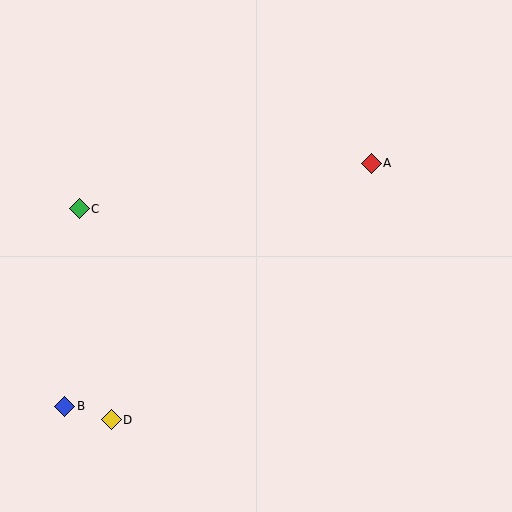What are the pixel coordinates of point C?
Point C is at (79, 209).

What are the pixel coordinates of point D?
Point D is at (111, 420).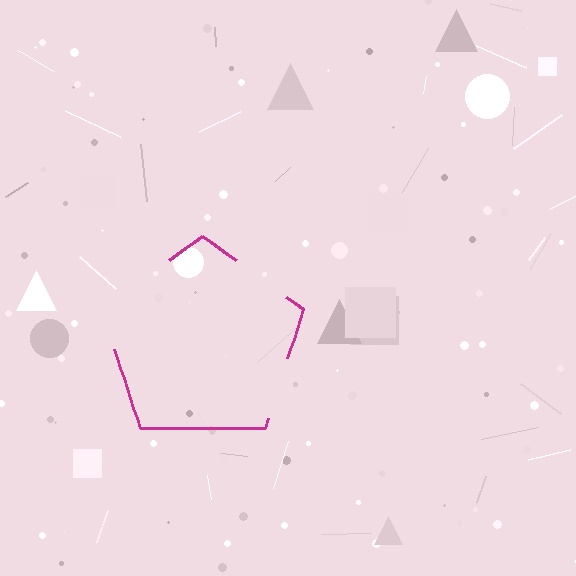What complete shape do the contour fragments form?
The contour fragments form a pentagon.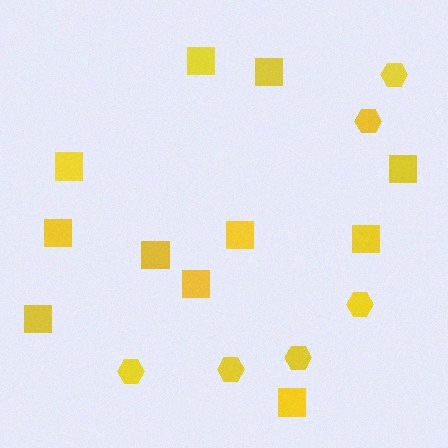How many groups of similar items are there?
There are 2 groups: one group of squares (11) and one group of hexagons (6).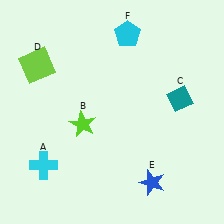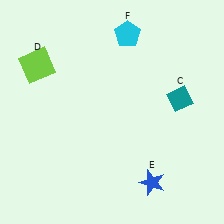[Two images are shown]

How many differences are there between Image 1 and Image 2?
There are 2 differences between the two images.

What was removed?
The cyan cross (A), the lime star (B) were removed in Image 2.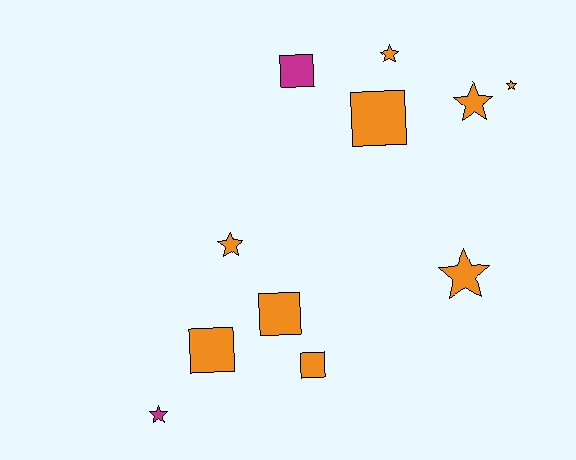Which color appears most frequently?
Orange, with 9 objects.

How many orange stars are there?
There are 5 orange stars.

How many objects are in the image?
There are 11 objects.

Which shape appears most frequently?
Star, with 6 objects.